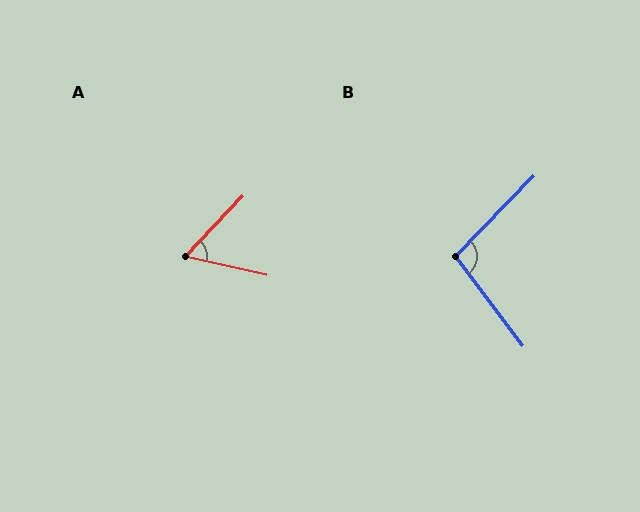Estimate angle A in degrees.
Approximately 59 degrees.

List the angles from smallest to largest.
A (59°), B (98°).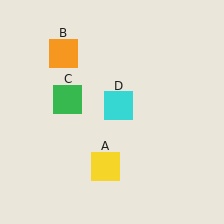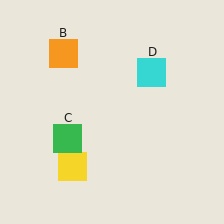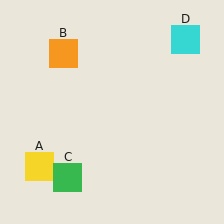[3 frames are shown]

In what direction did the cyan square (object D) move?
The cyan square (object D) moved up and to the right.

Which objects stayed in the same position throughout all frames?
Orange square (object B) remained stationary.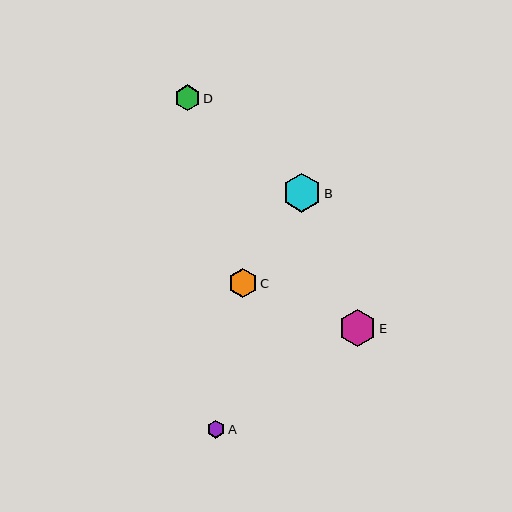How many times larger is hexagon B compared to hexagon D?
Hexagon B is approximately 1.5 times the size of hexagon D.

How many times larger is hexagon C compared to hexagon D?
Hexagon C is approximately 1.1 times the size of hexagon D.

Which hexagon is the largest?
Hexagon B is the largest with a size of approximately 39 pixels.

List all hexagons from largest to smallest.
From largest to smallest: B, E, C, D, A.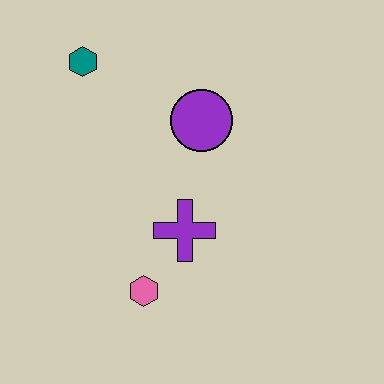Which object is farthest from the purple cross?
The teal hexagon is farthest from the purple cross.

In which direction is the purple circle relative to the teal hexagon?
The purple circle is to the right of the teal hexagon.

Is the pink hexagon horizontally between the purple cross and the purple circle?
No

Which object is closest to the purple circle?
The purple cross is closest to the purple circle.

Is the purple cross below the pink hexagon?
No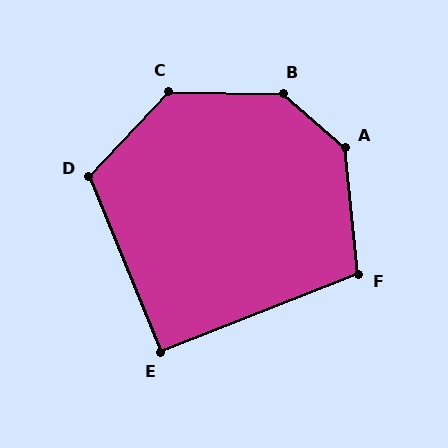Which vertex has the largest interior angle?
B, at approximately 140 degrees.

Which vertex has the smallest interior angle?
E, at approximately 91 degrees.